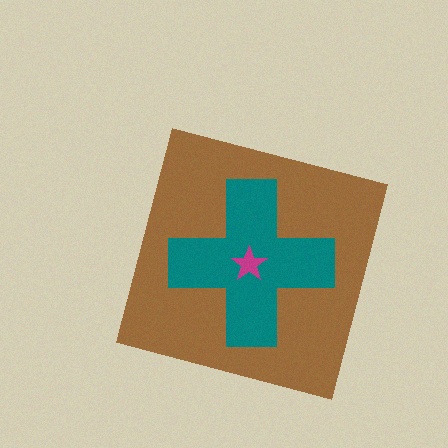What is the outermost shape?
The brown square.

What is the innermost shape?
The magenta star.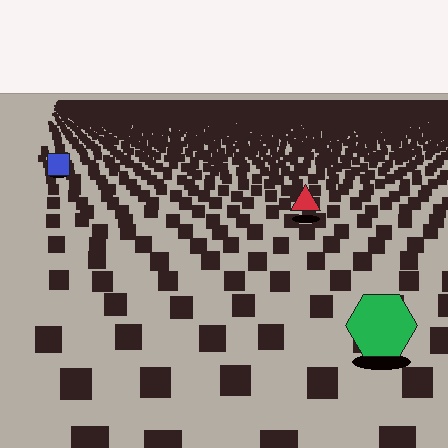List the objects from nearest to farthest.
From nearest to farthest: the green hexagon, the red triangle, the blue square.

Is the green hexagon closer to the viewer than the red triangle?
Yes. The green hexagon is closer — you can tell from the texture gradient: the ground texture is coarser near it.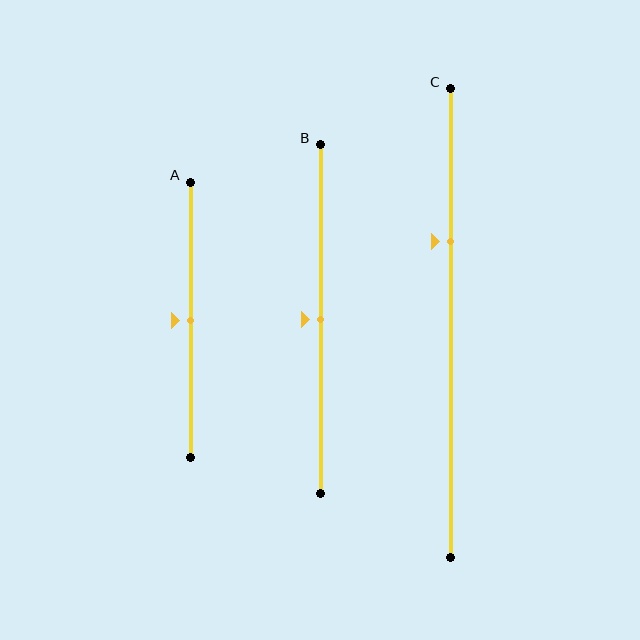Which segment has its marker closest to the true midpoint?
Segment A has its marker closest to the true midpoint.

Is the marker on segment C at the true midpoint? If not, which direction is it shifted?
No, the marker on segment C is shifted upward by about 17% of the segment length.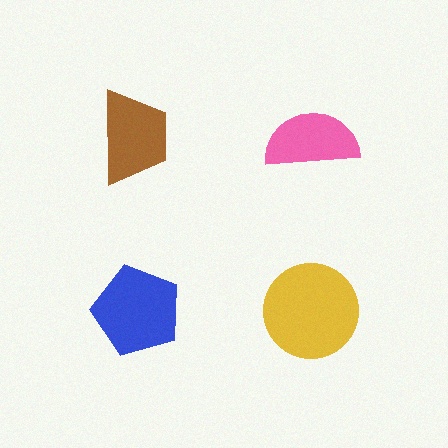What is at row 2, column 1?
A blue pentagon.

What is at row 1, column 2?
A pink semicircle.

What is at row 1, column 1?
A brown trapezoid.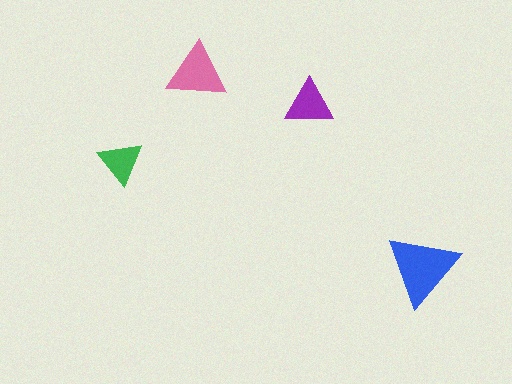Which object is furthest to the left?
The green triangle is leftmost.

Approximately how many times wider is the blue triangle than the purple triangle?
About 1.5 times wider.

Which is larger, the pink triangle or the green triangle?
The pink one.